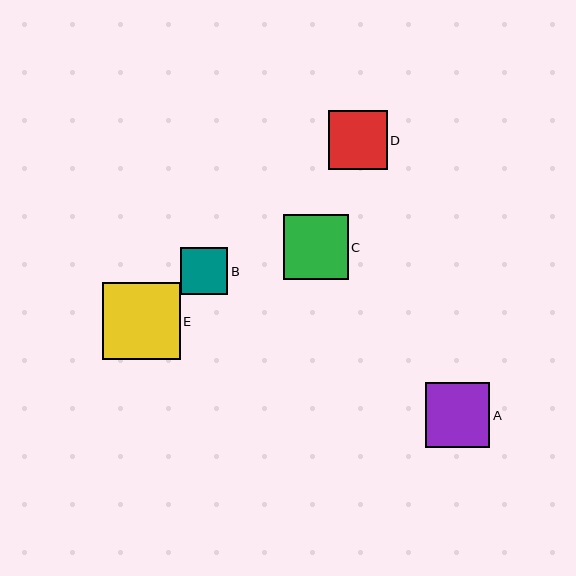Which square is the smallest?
Square B is the smallest with a size of approximately 47 pixels.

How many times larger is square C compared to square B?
Square C is approximately 1.4 times the size of square B.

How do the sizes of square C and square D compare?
Square C and square D are approximately the same size.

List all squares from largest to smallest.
From largest to smallest: E, A, C, D, B.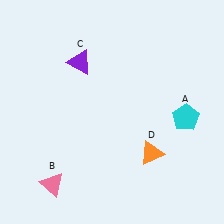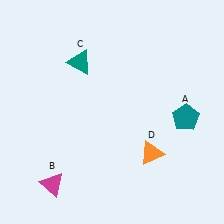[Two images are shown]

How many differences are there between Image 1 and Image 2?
There are 3 differences between the two images.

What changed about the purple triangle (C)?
In Image 1, C is purple. In Image 2, it changed to teal.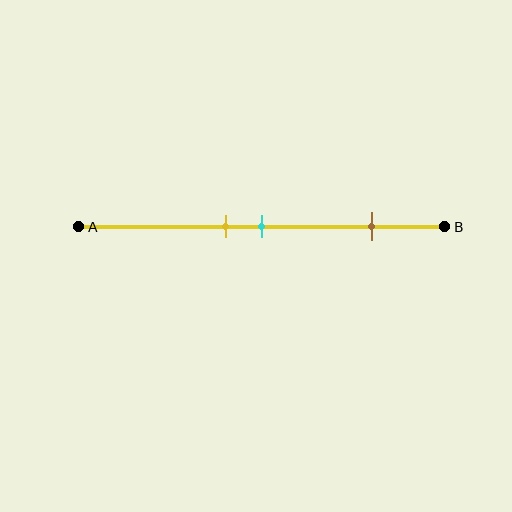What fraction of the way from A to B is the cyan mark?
The cyan mark is approximately 50% (0.5) of the way from A to B.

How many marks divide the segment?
There are 3 marks dividing the segment.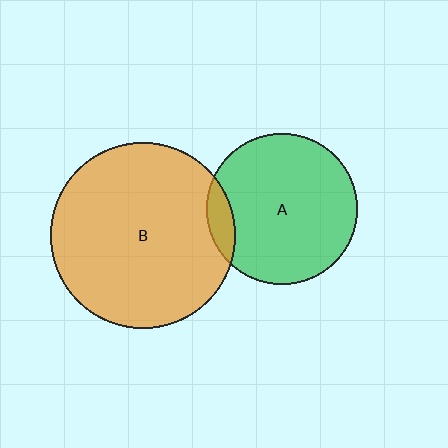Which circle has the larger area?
Circle B (orange).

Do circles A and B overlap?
Yes.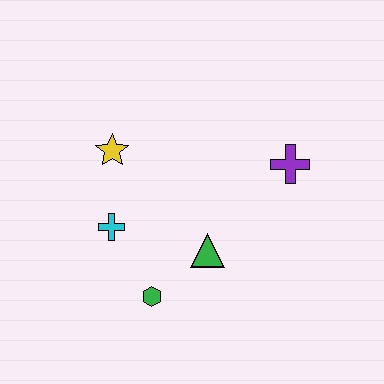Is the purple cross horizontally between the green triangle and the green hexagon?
No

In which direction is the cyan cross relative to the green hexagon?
The cyan cross is above the green hexagon.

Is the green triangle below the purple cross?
Yes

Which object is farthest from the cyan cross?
The purple cross is farthest from the cyan cross.